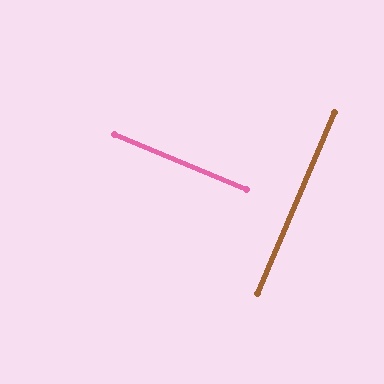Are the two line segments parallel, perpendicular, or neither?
Perpendicular — they meet at approximately 89°.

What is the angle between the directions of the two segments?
Approximately 89 degrees.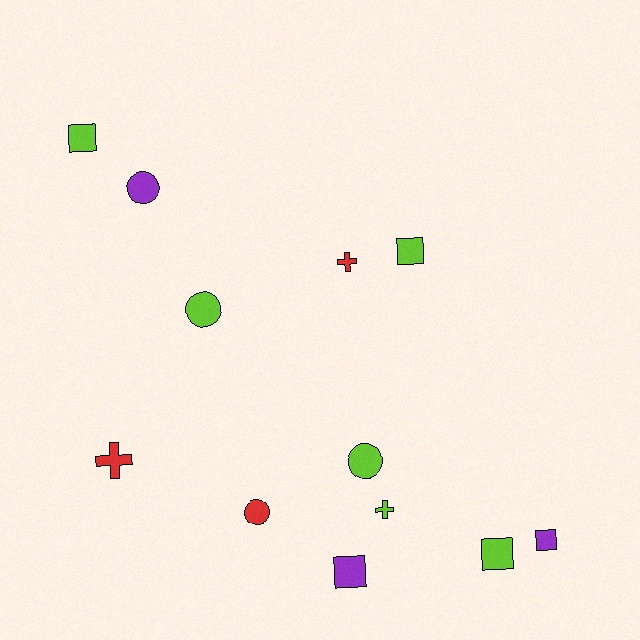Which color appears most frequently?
Lime, with 6 objects.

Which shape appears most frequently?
Square, with 5 objects.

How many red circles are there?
There is 1 red circle.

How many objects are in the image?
There are 12 objects.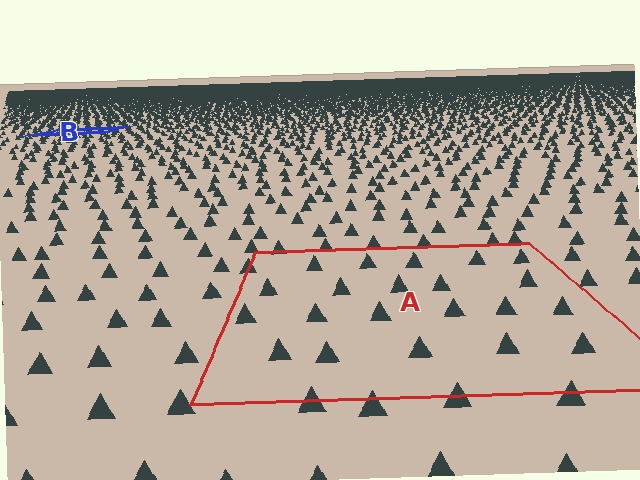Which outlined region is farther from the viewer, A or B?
Region B is farther from the viewer — the texture elements inside it appear smaller and more densely packed.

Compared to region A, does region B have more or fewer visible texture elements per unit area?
Region B has more texture elements per unit area — they are packed more densely because it is farther away.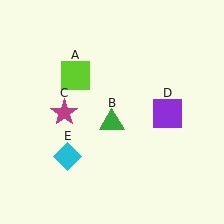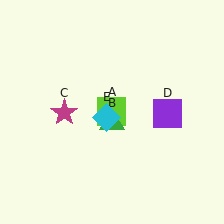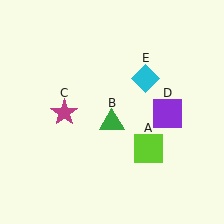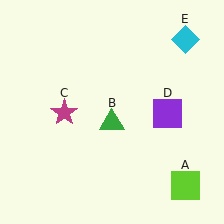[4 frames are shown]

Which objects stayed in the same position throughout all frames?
Green triangle (object B) and magenta star (object C) and purple square (object D) remained stationary.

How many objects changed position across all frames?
2 objects changed position: lime square (object A), cyan diamond (object E).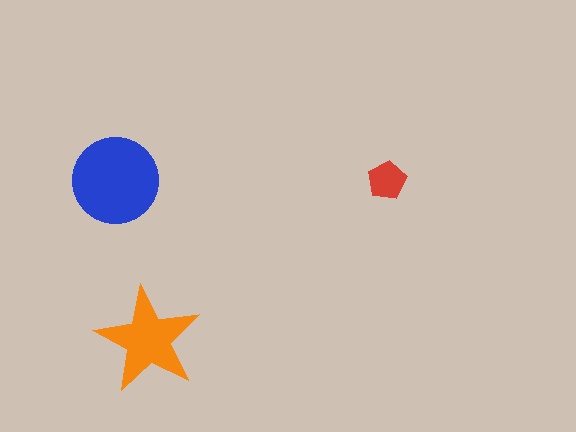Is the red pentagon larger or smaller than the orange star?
Smaller.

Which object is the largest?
The blue circle.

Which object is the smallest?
The red pentagon.